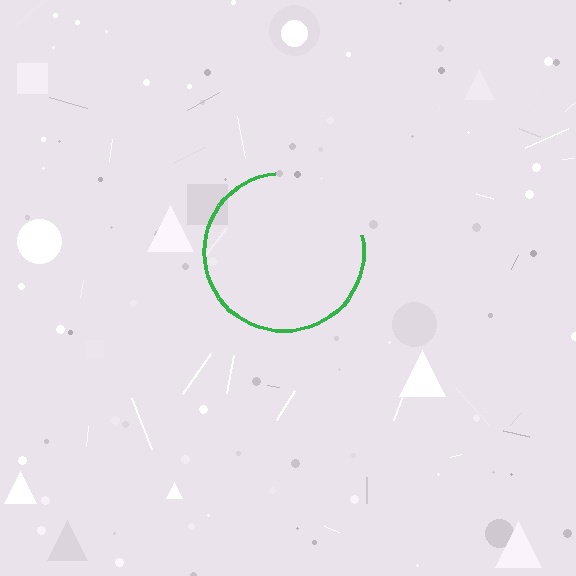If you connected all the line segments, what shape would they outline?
They would outline a circle.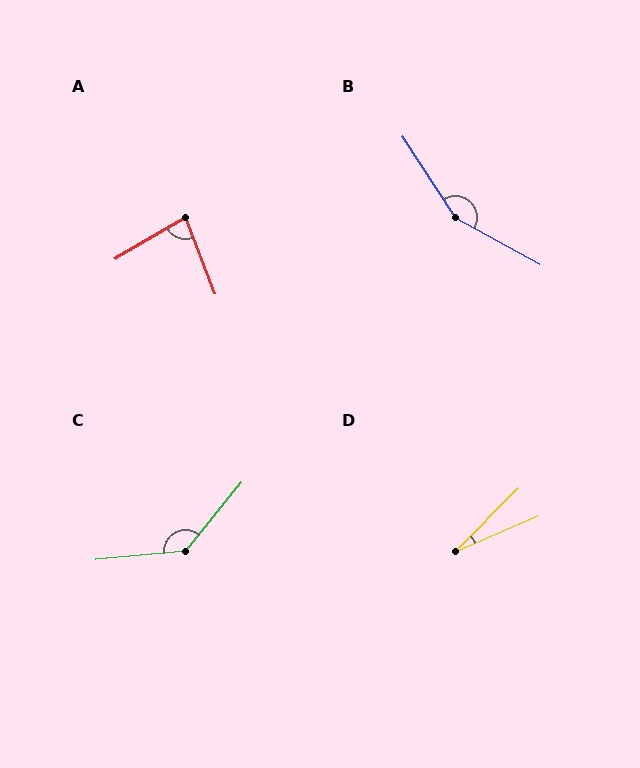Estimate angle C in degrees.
Approximately 135 degrees.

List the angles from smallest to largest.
D (22°), A (80°), C (135°), B (152°).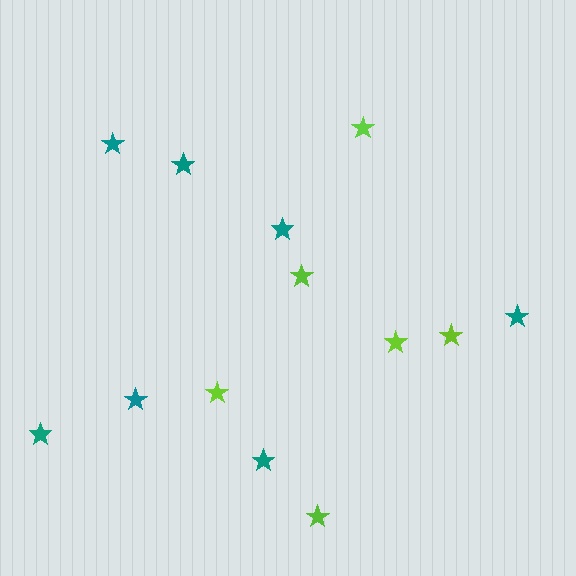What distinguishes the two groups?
There are 2 groups: one group of lime stars (6) and one group of teal stars (7).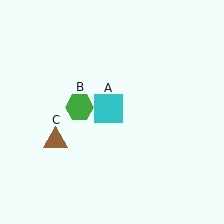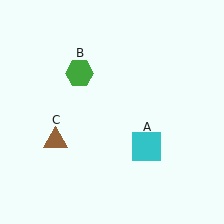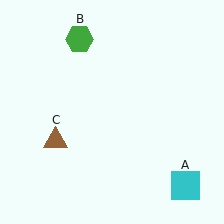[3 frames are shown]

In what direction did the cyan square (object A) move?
The cyan square (object A) moved down and to the right.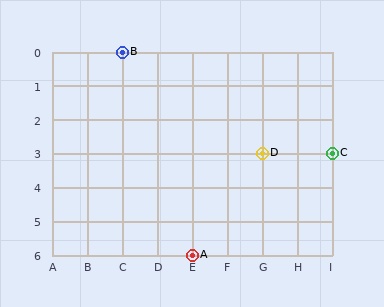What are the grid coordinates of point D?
Point D is at grid coordinates (G, 3).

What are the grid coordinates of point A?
Point A is at grid coordinates (E, 6).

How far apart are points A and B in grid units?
Points A and B are 2 columns and 6 rows apart (about 6.3 grid units diagonally).